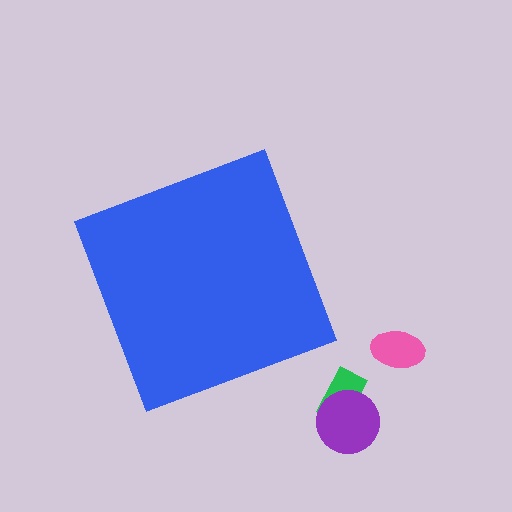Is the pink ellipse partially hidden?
No, the pink ellipse is fully visible.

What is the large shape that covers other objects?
A blue square.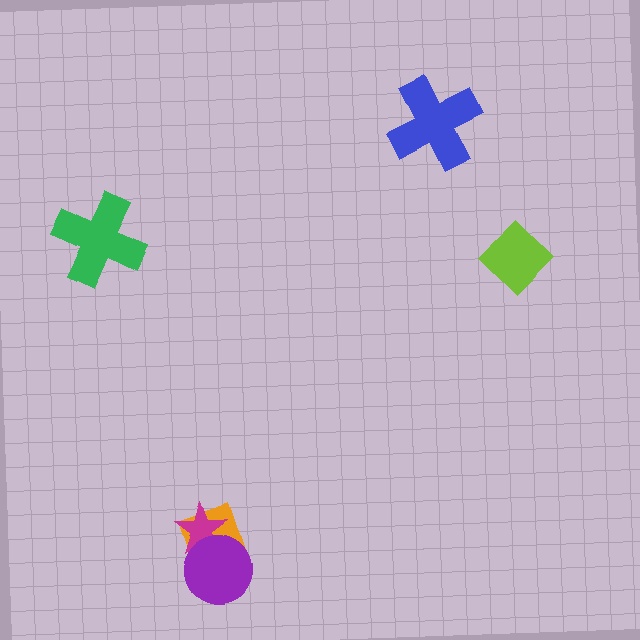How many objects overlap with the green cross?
0 objects overlap with the green cross.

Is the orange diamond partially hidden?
Yes, it is partially covered by another shape.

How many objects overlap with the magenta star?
2 objects overlap with the magenta star.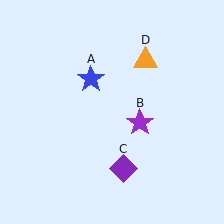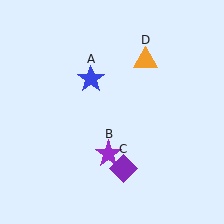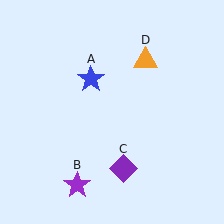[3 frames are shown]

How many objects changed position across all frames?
1 object changed position: purple star (object B).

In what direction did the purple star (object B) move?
The purple star (object B) moved down and to the left.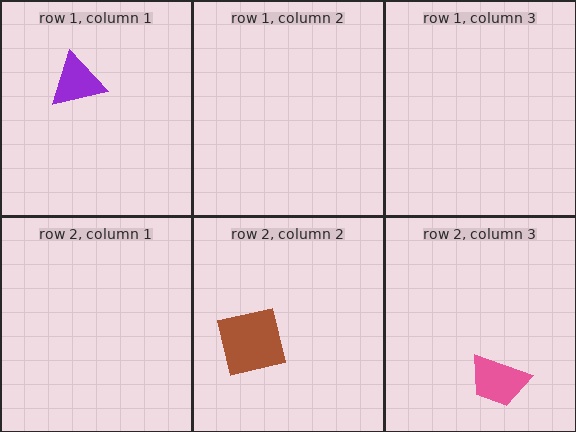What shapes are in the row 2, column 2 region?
The brown square.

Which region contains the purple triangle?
The row 1, column 1 region.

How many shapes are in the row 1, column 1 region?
1.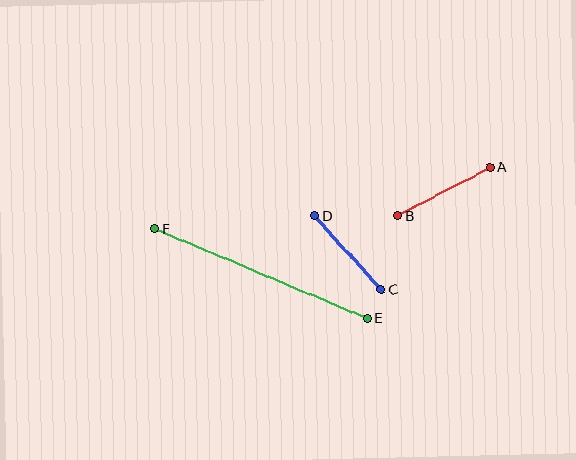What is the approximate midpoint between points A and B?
The midpoint is at approximately (443, 192) pixels.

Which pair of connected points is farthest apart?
Points E and F are farthest apart.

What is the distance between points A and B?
The distance is approximately 104 pixels.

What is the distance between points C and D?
The distance is approximately 99 pixels.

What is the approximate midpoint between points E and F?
The midpoint is at approximately (261, 274) pixels.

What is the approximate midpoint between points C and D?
The midpoint is at approximately (348, 253) pixels.